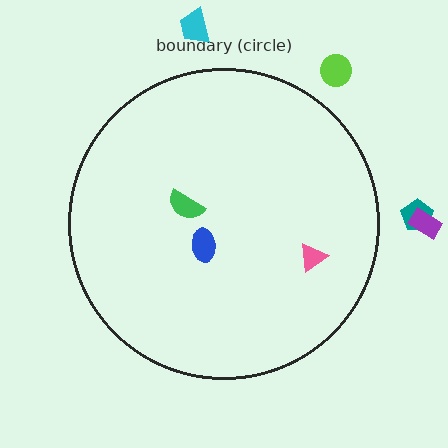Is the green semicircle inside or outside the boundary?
Inside.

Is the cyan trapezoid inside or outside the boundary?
Outside.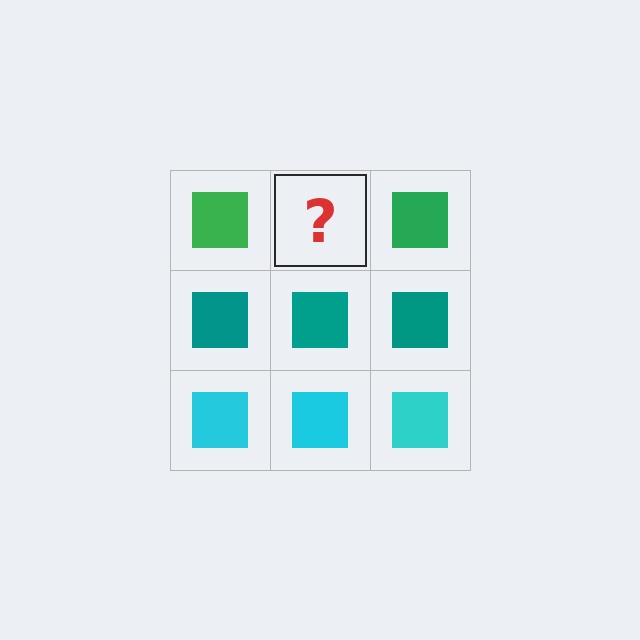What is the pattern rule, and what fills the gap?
The rule is that each row has a consistent color. The gap should be filled with a green square.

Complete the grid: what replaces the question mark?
The question mark should be replaced with a green square.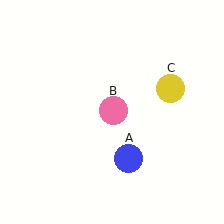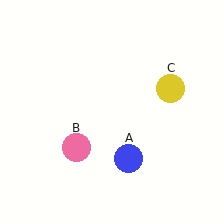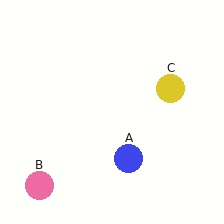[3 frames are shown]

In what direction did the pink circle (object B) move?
The pink circle (object B) moved down and to the left.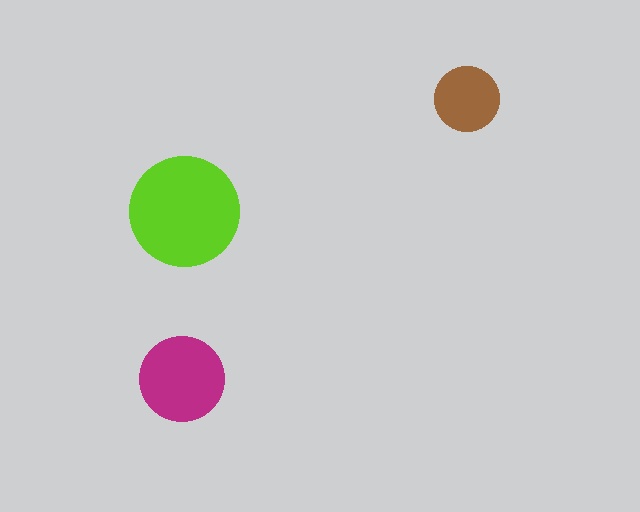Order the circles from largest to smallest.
the lime one, the magenta one, the brown one.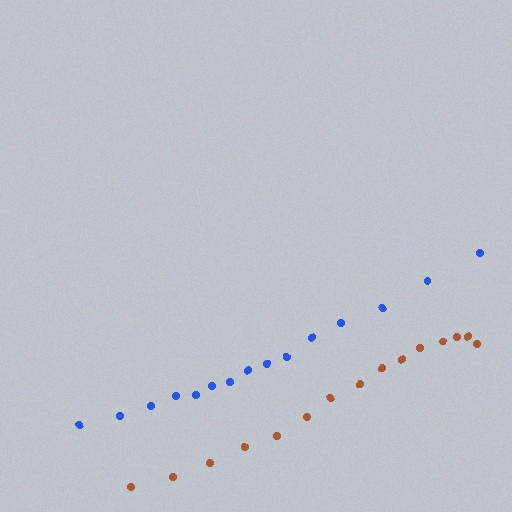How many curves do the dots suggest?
There are 2 distinct paths.